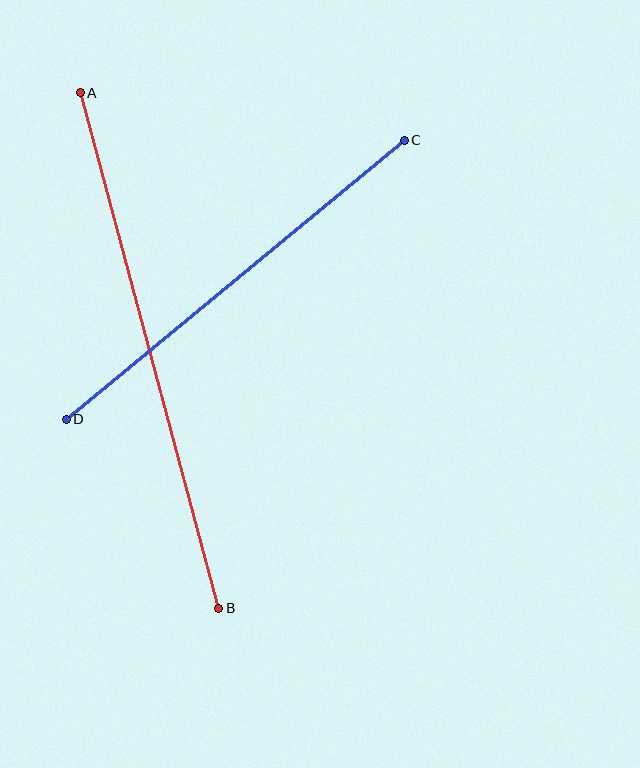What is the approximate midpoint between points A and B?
The midpoint is at approximately (149, 350) pixels.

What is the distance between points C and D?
The distance is approximately 438 pixels.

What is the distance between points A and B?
The distance is approximately 534 pixels.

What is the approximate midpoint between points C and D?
The midpoint is at approximately (235, 280) pixels.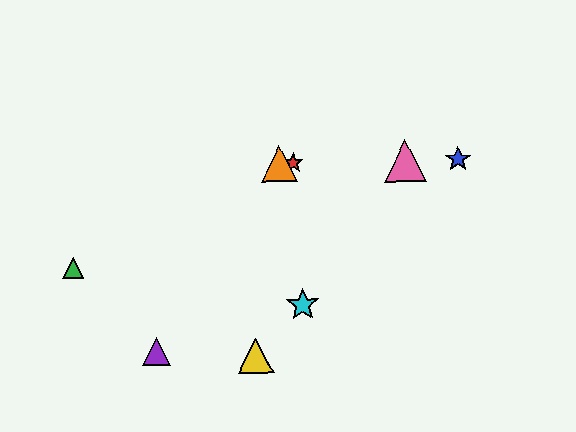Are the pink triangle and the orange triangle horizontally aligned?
Yes, both are at y≈160.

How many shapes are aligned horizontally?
4 shapes (the red star, the blue star, the orange triangle, the pink triangle) are aligned horizontally.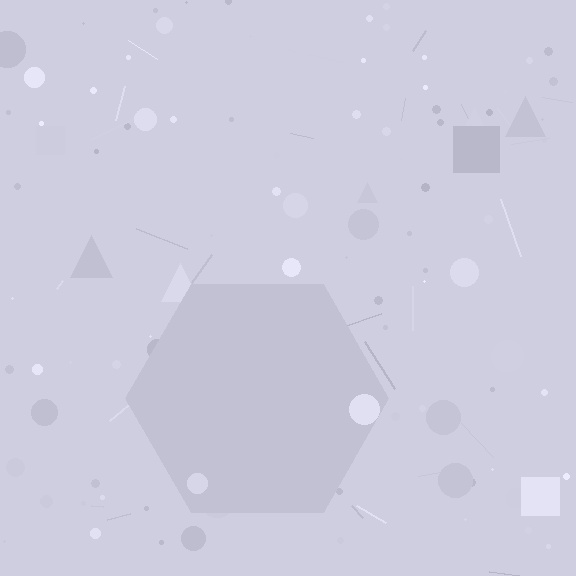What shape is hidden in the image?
A hexagon is hidden in the image.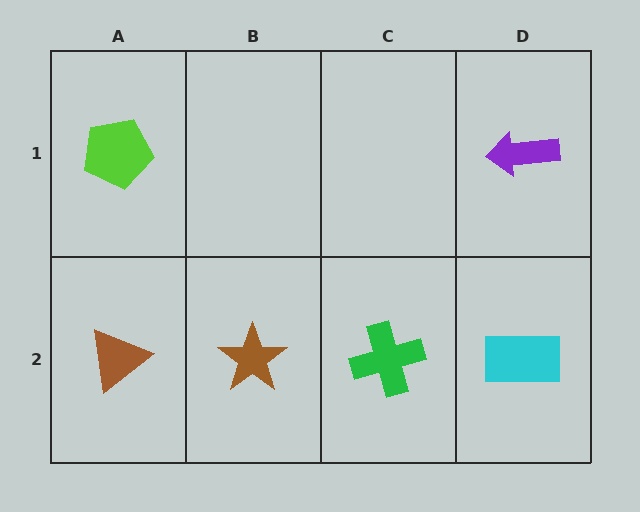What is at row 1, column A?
A lime pentagon.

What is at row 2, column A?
A brown triangle.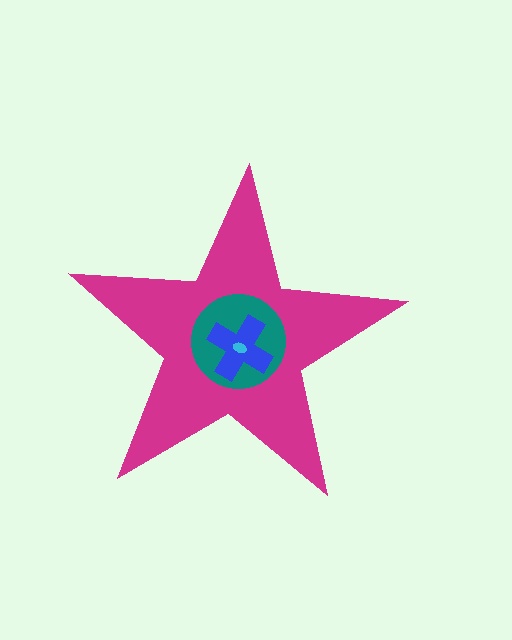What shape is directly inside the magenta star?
The teal circle.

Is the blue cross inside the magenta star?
Yes.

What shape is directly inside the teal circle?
The blue cross.